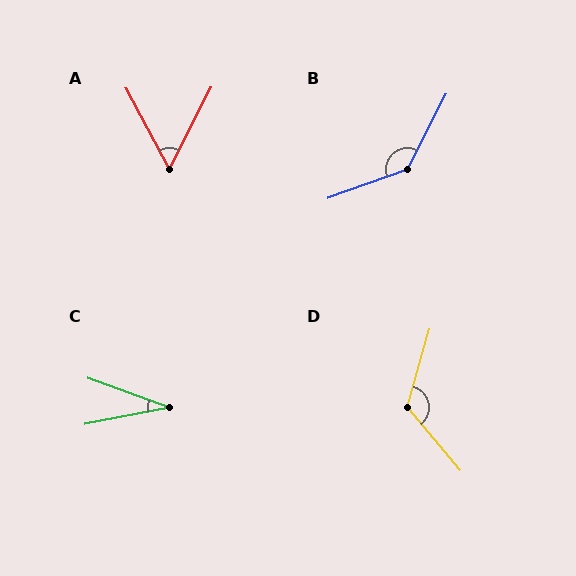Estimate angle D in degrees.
Approximately 124 degrees.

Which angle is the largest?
B, at approximately 137 degrees.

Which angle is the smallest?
C, at approximately 31 degrees.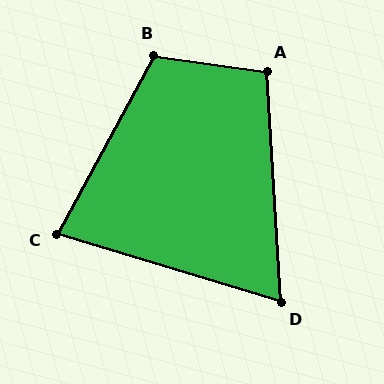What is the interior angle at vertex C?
Approximately 78 degrees (acute).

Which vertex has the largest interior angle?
B, at approximately 110 degrees.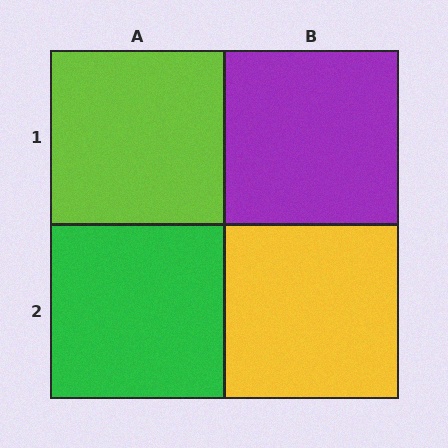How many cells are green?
1 cell is green.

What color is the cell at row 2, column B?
Yellow.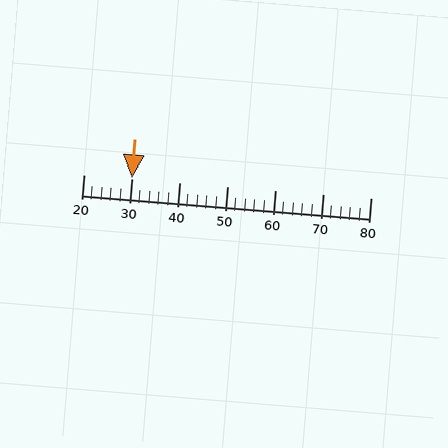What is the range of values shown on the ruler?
The ruler shows values from 20 to 80.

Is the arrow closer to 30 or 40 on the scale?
The arrow is closer to 30.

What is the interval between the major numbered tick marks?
The major tick marks are spaced 10 units apart.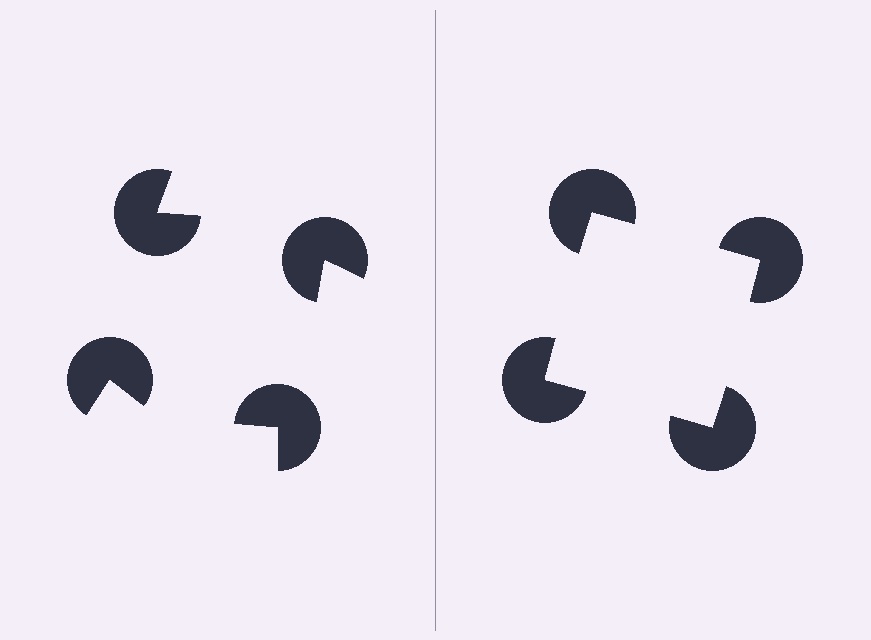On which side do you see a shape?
An illusory square appears on the right side. On the left side the wedge cuts are rotated, so no coherent shape forms.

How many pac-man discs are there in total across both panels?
8 — 4 on each side.